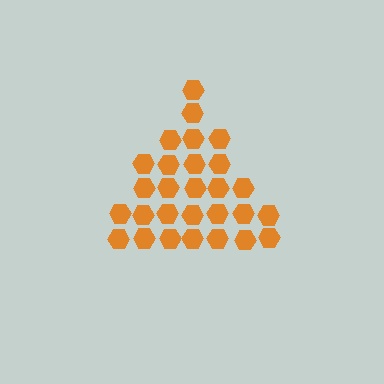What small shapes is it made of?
It is made of small hexagons.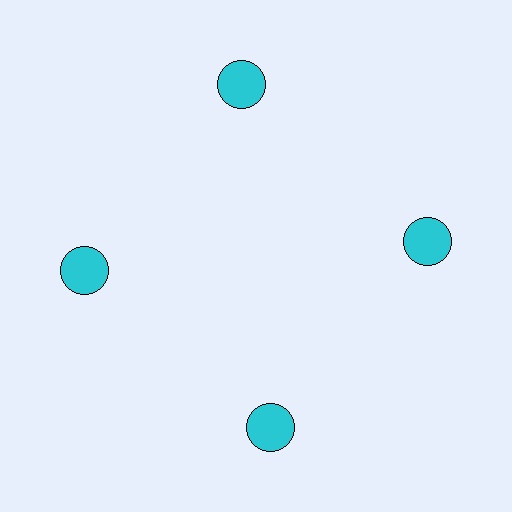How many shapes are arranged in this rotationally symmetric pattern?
There are 4 shapes, arranged in 4 groups of 1.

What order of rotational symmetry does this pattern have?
This pattern has 4-fold rotational symmetry.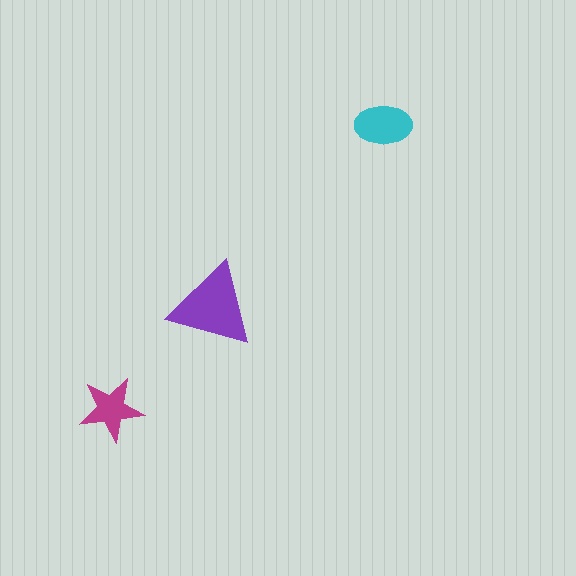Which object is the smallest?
The magenta star.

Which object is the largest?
The purple triangle.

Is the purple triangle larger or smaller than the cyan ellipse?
Larger.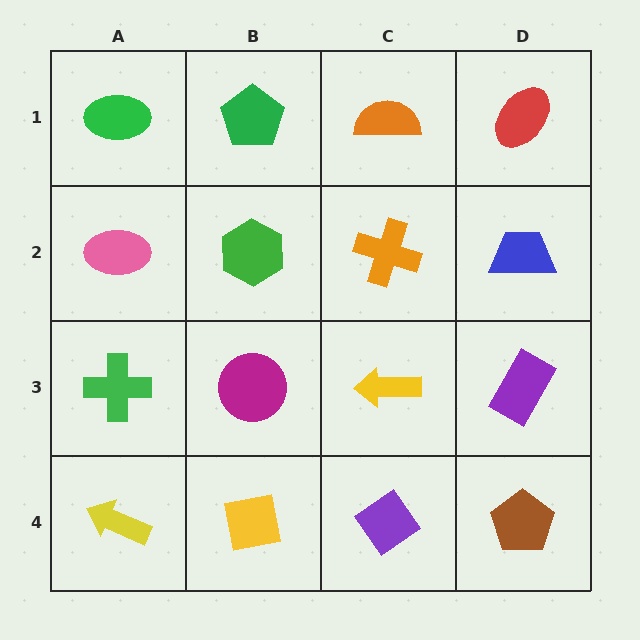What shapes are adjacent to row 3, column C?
An orange cross (row 2, column C), a purple diamond (row 4, column C), a magenta circle (row 3, column B), a purple rectangle (row 3, column D).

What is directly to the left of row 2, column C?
A green hexagon.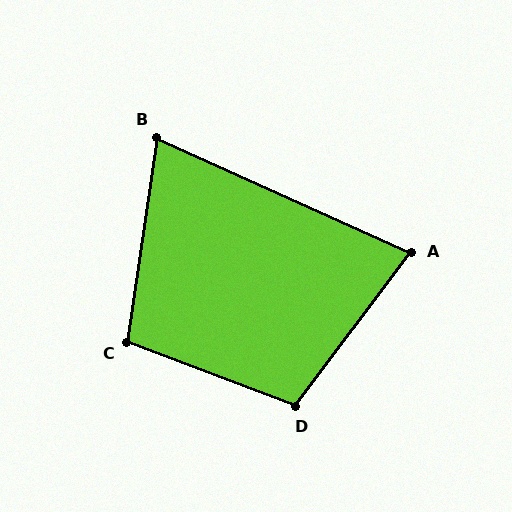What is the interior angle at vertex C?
Approximately 103 degrees (obtuse).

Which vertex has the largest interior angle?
D, at approximately 106 degrees.